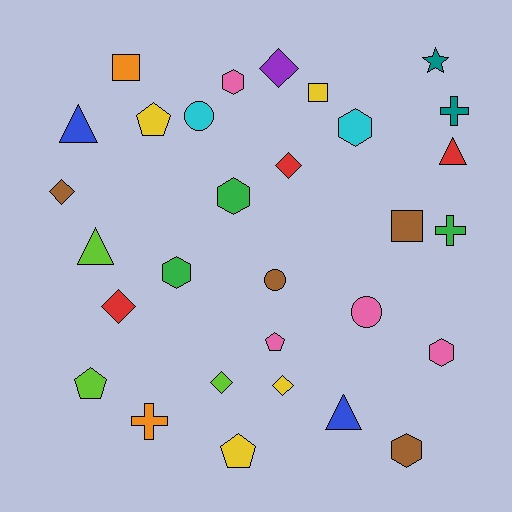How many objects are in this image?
There are 30 objects.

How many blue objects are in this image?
There are 2 blue objects.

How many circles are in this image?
There are 3 circles.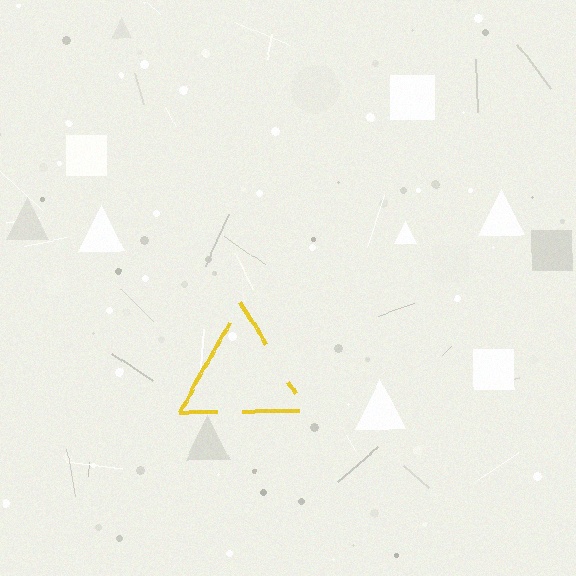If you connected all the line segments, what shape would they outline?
They would outline a triangle.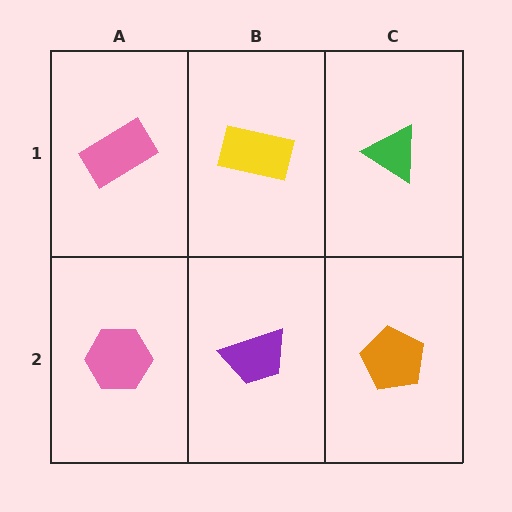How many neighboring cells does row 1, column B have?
3.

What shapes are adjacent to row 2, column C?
A green triangle (row 1, column C), a purple trapezoid (row 2, column B).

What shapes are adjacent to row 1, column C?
An orange pentagon (row 2, column C), a yellow rectangle (row 1, column B).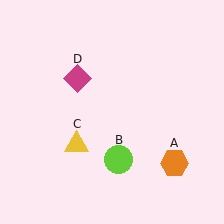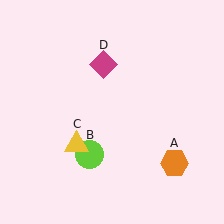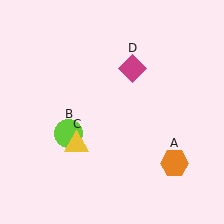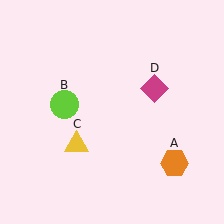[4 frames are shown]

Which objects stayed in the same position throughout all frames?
Orange hexagon (object A) and yellow triangle (object C) remained stationary.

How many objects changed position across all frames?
2 objects changed position: lime circle (object B), magenta diamond (object D).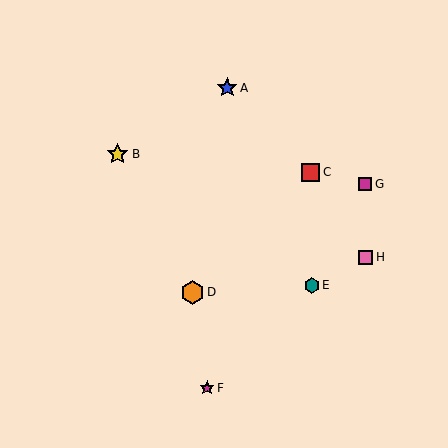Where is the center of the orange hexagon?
The center of the orange hexagon is at (192, 292).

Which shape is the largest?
The orange hexagon (labeled D) is the largest.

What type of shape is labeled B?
Shape B is a yellow star.